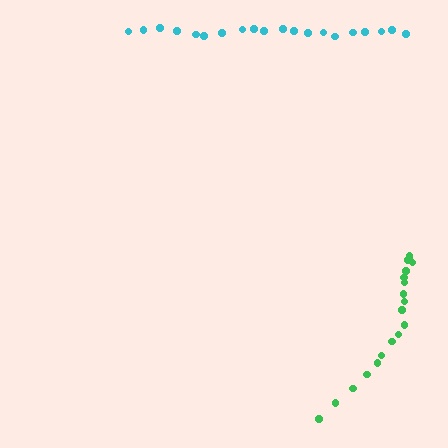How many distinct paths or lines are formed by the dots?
There are 2 distinct paths.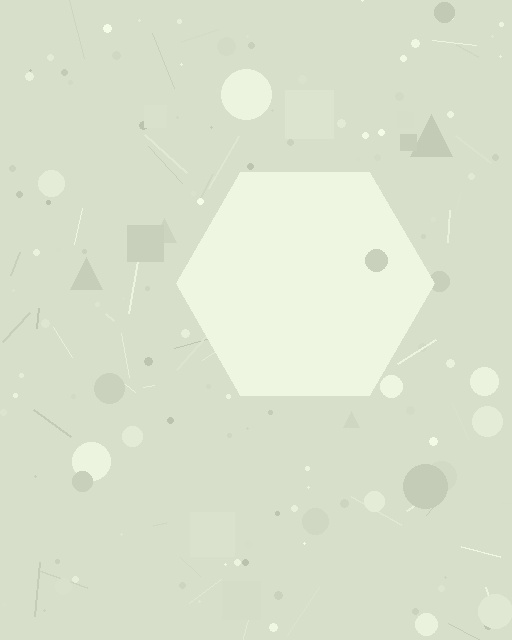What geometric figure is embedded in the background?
A hexagon is embedded in the background.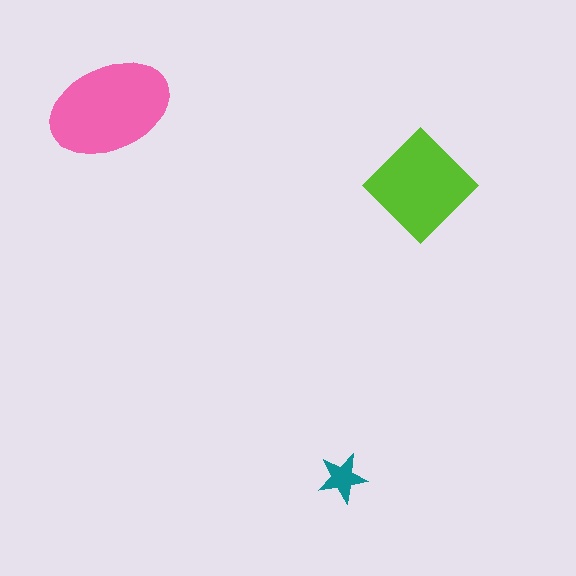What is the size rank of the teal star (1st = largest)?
3rd.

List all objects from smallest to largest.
The teal star, the lime diamond, the pink ellipse.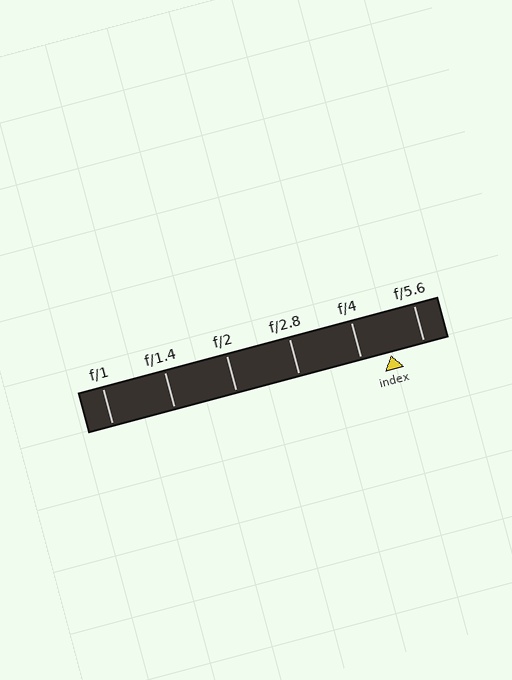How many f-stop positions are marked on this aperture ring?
There are 6 f-stop positions marked.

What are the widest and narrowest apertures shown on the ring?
The widest aperture shown is f/1 and the narrowest is f/5.6.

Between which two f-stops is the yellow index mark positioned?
The index mark is between f/4 and f/5.6.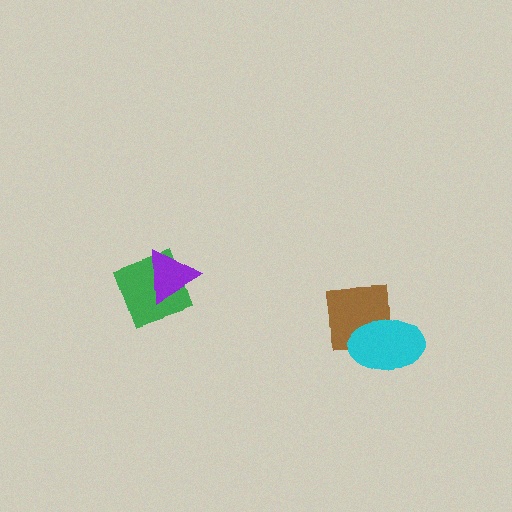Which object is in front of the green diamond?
The purple triangle is in front of the green diamond.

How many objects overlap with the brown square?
1 object overlaps with the brown square.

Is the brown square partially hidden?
Yes, it is partially covered by another shape.